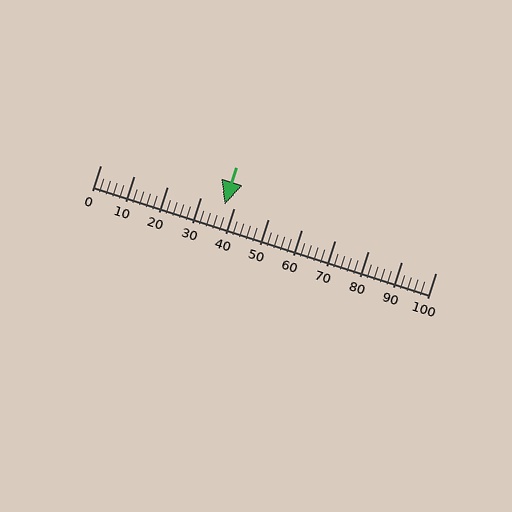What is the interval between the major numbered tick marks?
The major tick marks are spaced 10 units apart.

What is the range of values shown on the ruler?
The ruler shows values from 0 to 100.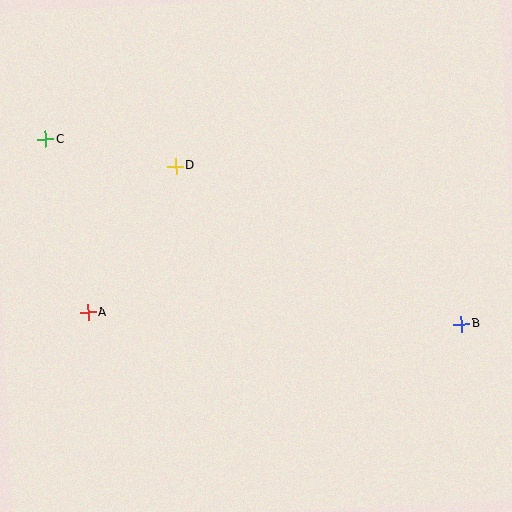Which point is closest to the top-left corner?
Point C is closest to the top-left corner.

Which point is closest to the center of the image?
Point D at (176, 166) is closest to the center.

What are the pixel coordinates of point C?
Point C is at (46, 139).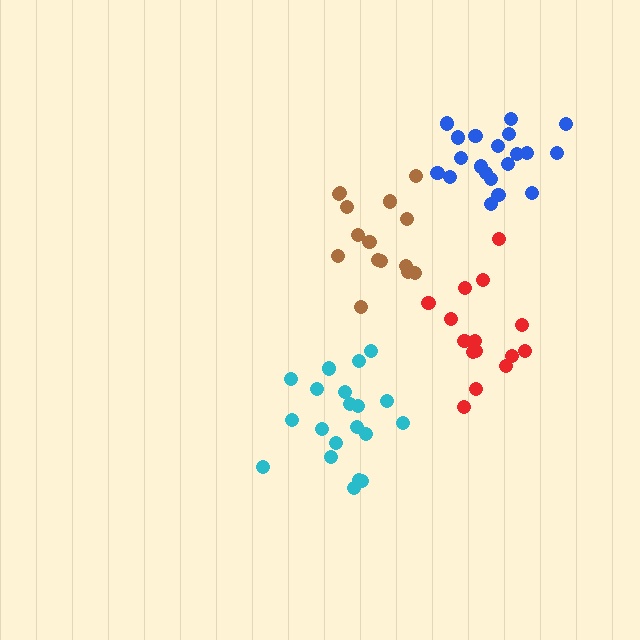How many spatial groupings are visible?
There are 4 spatial groupings.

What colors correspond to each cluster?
The clusters are colored: red, blue, cyan, brown.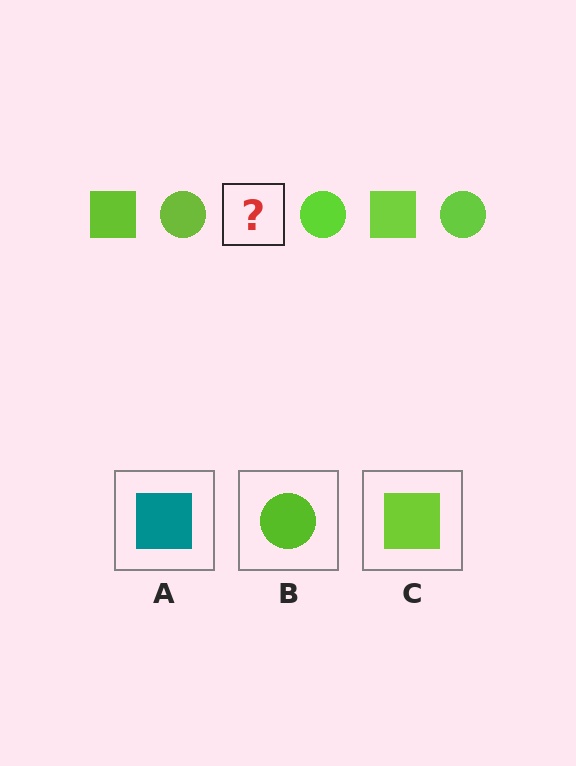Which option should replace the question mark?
Option C.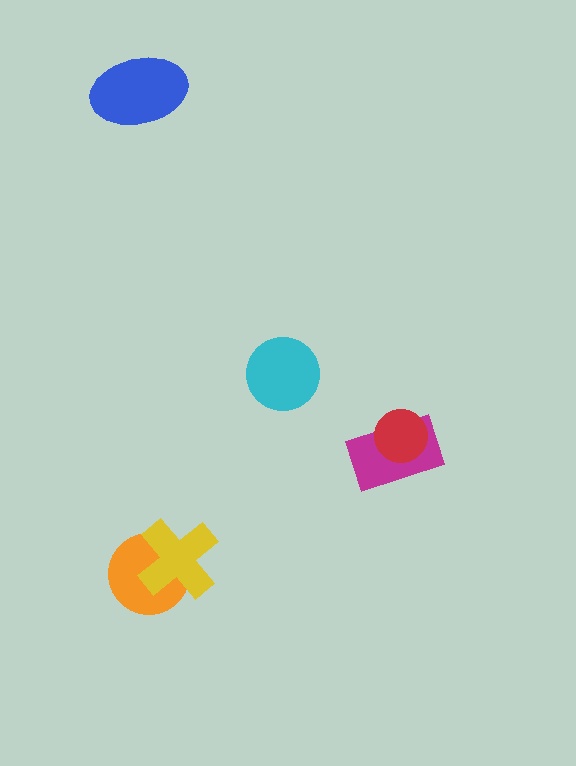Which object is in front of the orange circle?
The yellow cross is in front of the orange circle.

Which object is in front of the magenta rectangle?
The red circle is in front of the magenta rectangle.